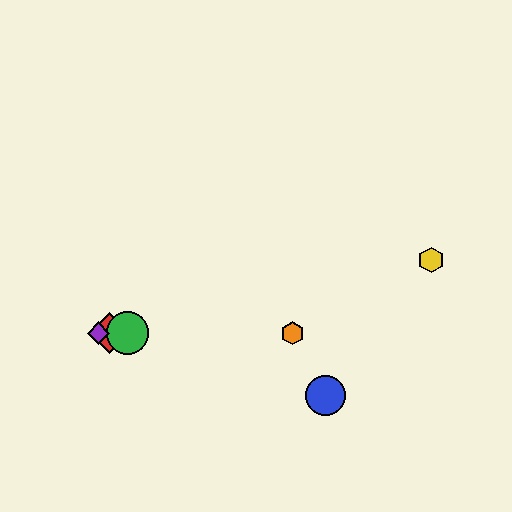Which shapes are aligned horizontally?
The red diamond, the green circle, the purple diamond, the orange hexagon are aligned horizontally.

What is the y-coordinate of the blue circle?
The blue circle is at y≈396.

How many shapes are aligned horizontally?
4 shapes (the red diamond, the green circle, the purple diamond, the orange hexagon) are aligned horizontally.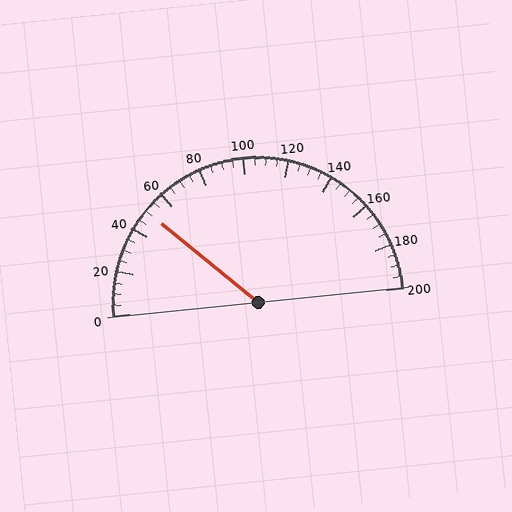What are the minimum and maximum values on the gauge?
The gauge ranges from 0 to 200.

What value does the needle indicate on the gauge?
The needle indicates approximately 50.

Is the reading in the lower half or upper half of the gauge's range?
The reading is in the lower half of the range (0 to 200).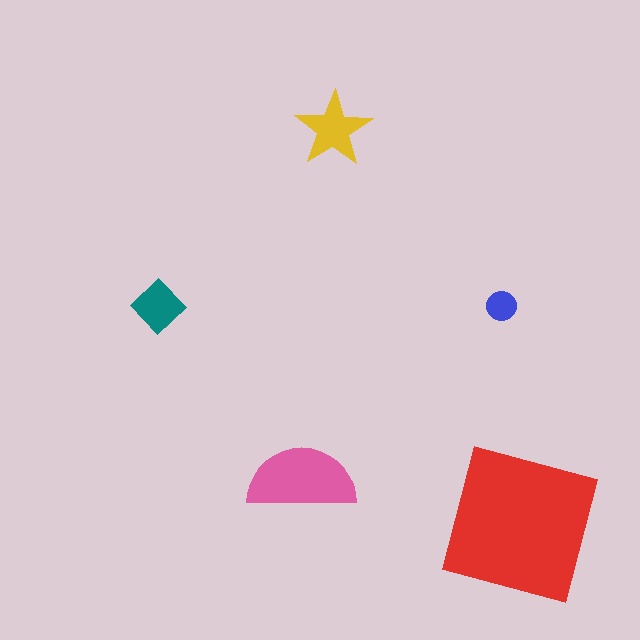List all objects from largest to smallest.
The red square, the pink semicircle, the yellow star, the teal diamond, the blue circle.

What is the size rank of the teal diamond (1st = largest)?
4th.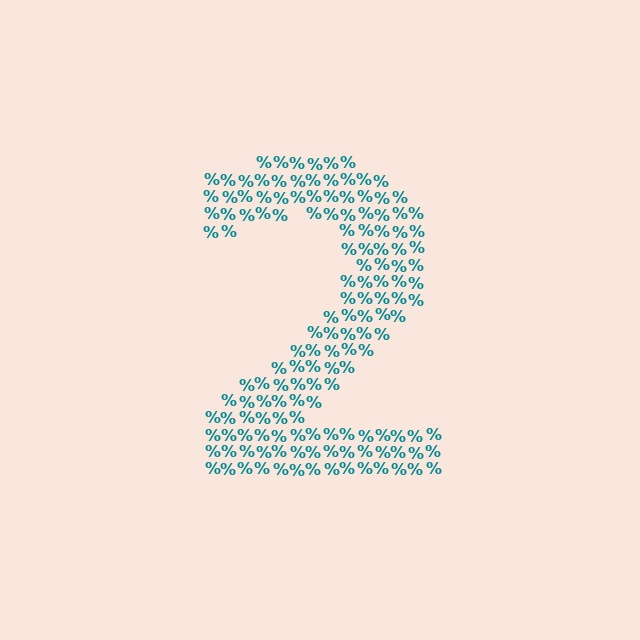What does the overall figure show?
The overall figure shows the digit 2.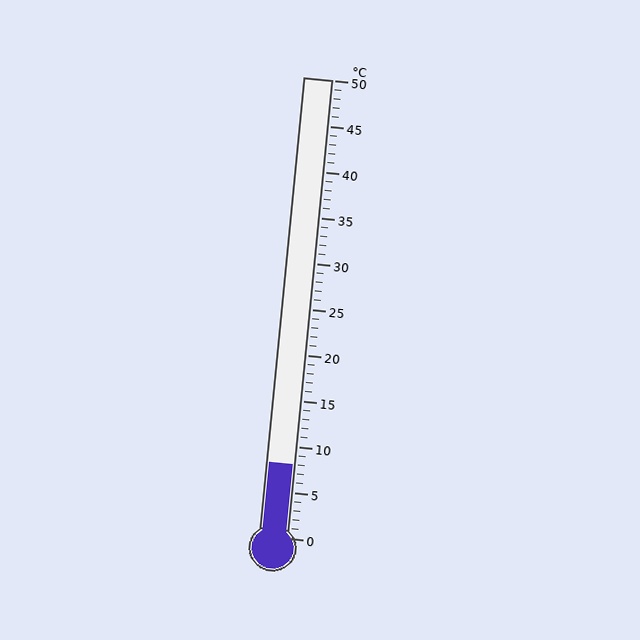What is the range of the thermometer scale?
The thermometer scale ranges from 0°C to 50°C.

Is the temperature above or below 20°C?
The temperature is below 20°C.